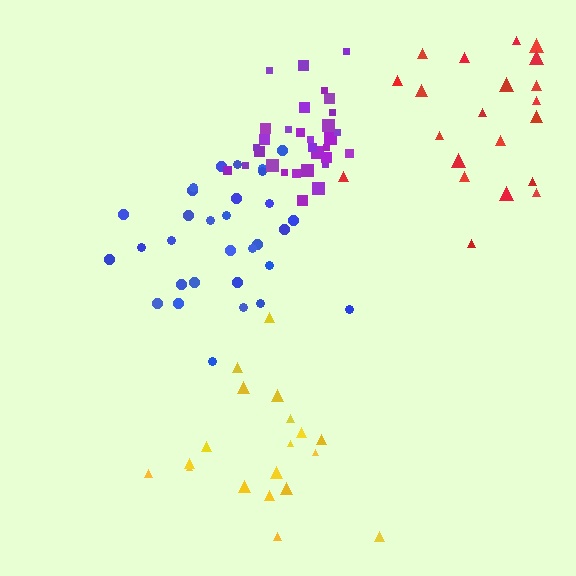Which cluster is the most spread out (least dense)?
Red.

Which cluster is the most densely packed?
Purple.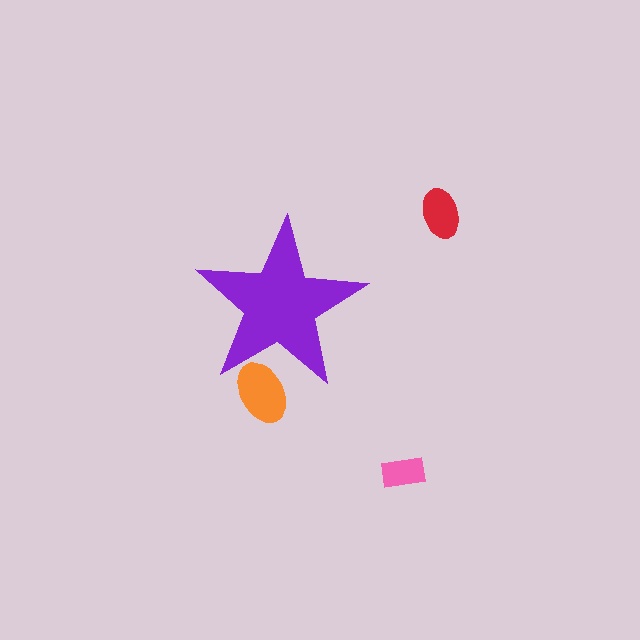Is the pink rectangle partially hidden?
No, the pink rectangle is fully visible.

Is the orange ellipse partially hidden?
Yes, the orange ellipse is partially hidden behind the purple star.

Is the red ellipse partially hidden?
No, the red ellipse is fully visible.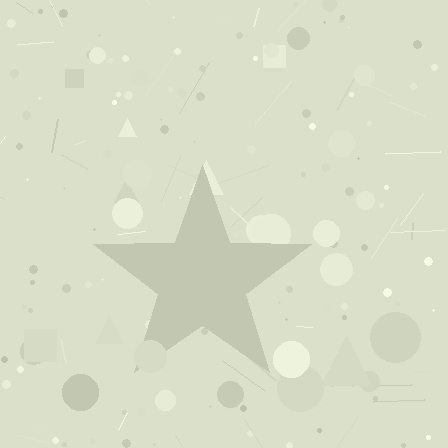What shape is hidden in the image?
A star is hidden in the image.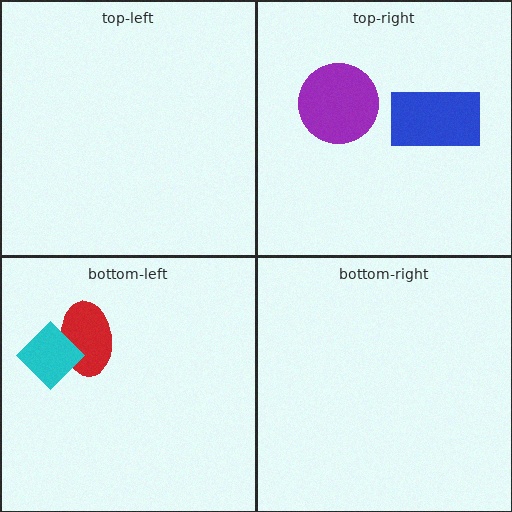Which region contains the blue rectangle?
The top-right region.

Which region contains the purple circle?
The top-right region.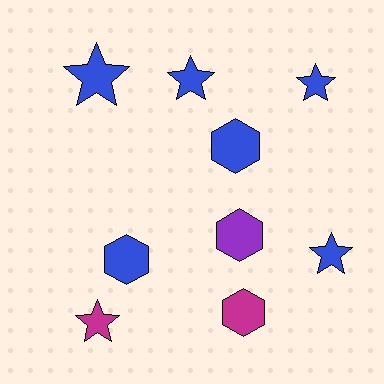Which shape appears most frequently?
Star, with 5 objects.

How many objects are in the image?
There are 9 objects.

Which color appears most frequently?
Blue, with 6 objects.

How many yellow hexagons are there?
There are no yellow hexagons.